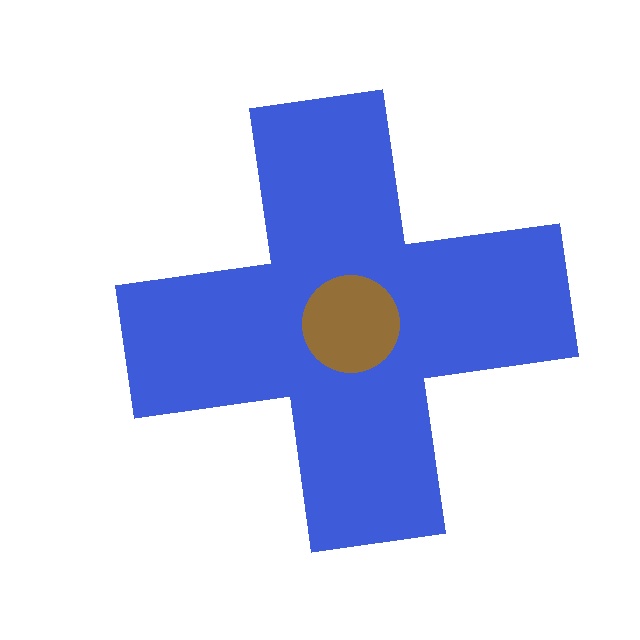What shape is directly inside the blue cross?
The brown circle.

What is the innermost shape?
The brown circle.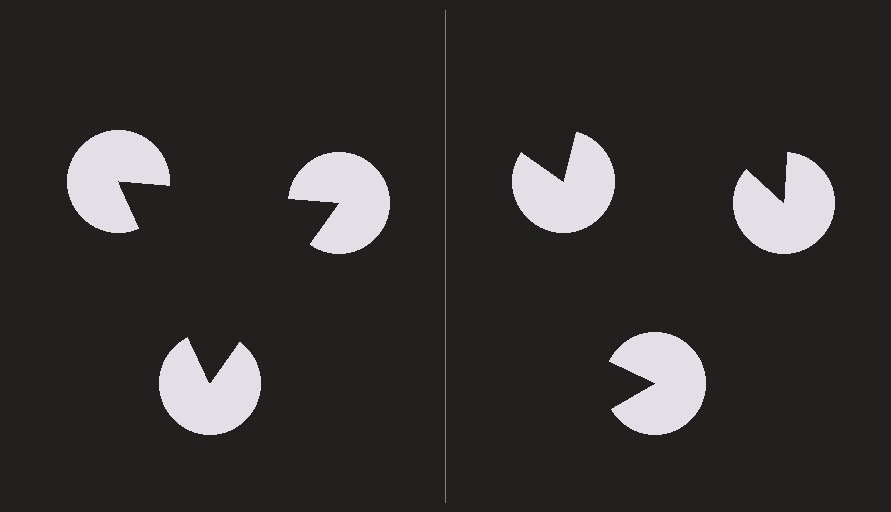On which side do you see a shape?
An illusory triangle appears on the left side. On the right side the wedge cuts are rotated, so no coherent shape forms.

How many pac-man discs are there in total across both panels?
6 — 3 on each side.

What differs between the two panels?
The pac-man discs are positioned identically on both sides; only the wedge orientations differ. On the left they align to a triangle; on the right they are misaligned.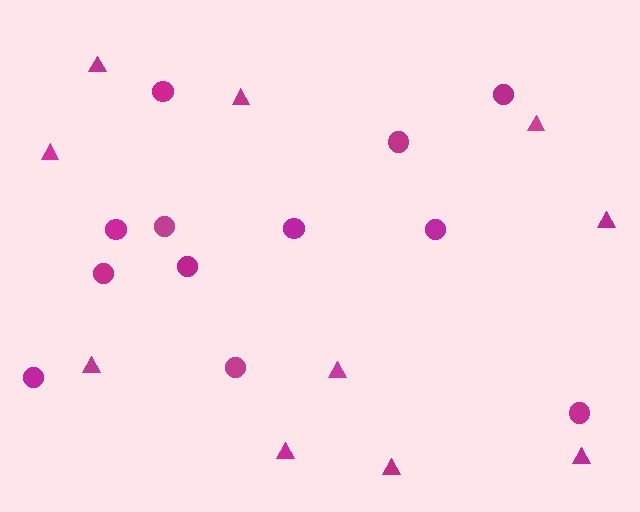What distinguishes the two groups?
There are 2 groups: one group of circles (12) and one group of triangles (10).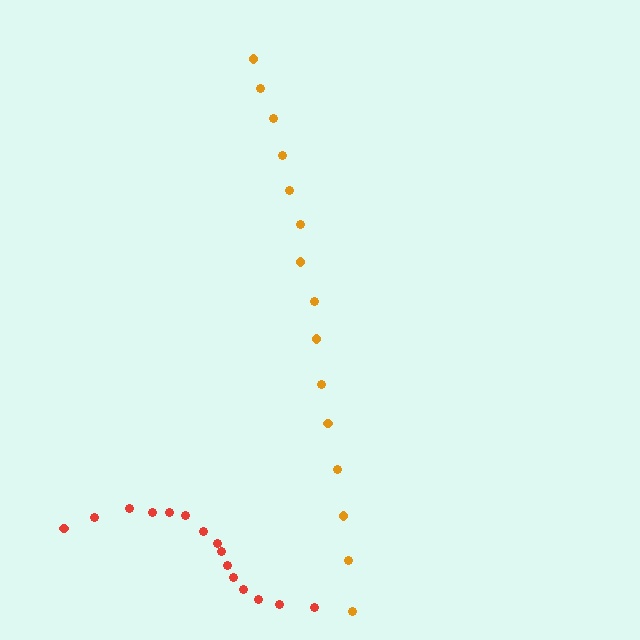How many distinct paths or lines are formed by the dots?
There are 2 distinct paths.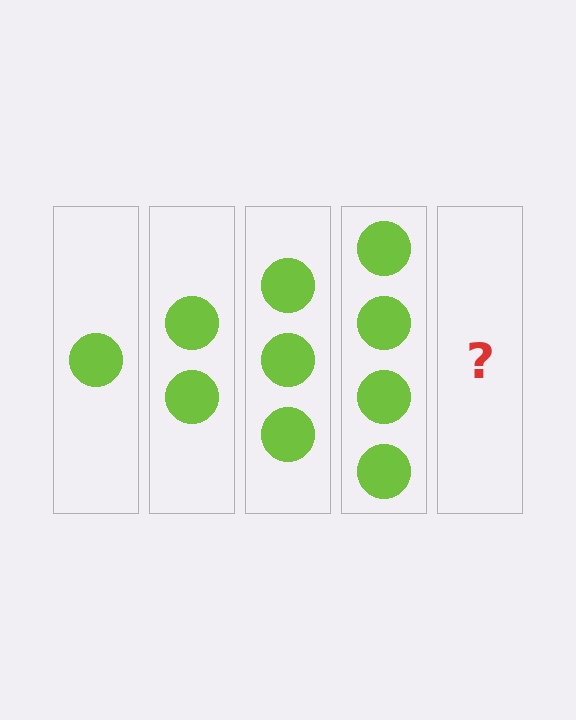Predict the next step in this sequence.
The next step is 5 circles.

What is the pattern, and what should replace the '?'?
The pattern is that each step adds one more circle. The '?' should be 5 circles.